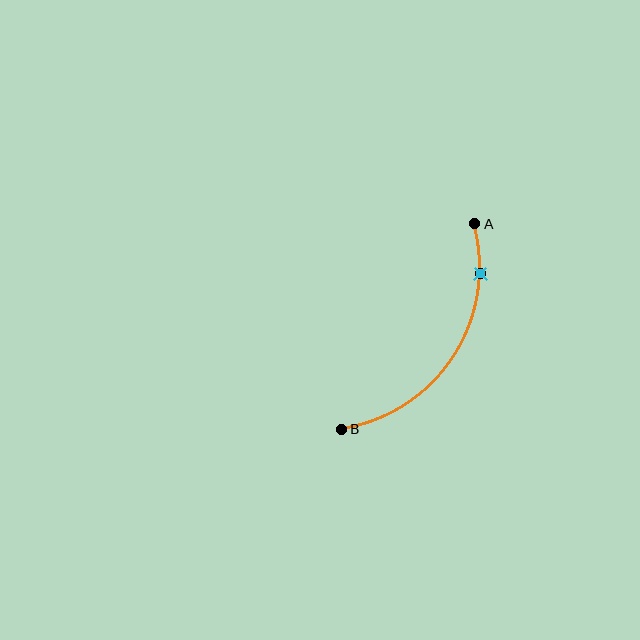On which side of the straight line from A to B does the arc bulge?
The arc bulges to the right of the straight line connecting A and B.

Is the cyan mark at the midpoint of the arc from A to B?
No. The cyan mark lies on the arc but is closer to endpoint A. The arc midpoint would be at the point on the curve equidistant along the arc from both A and B.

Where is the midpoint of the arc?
The arc midpoint is the point on the curve farthest from the straight line joining A and B. It sits to the right of that line.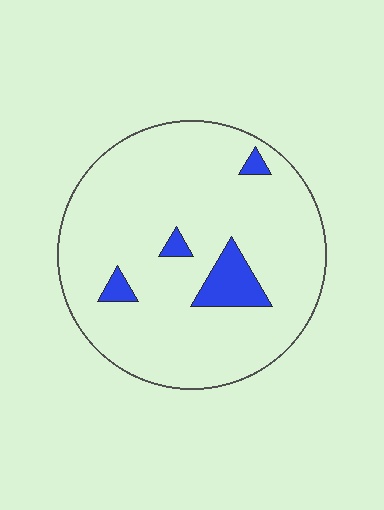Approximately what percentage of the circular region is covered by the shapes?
Approximately 10%.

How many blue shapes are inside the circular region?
4.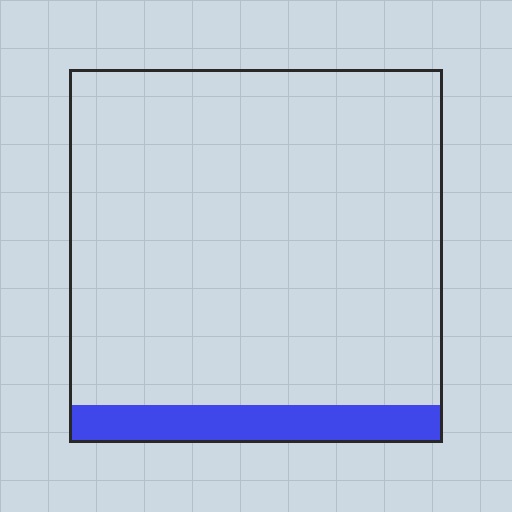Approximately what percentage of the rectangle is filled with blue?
Approximately 10%.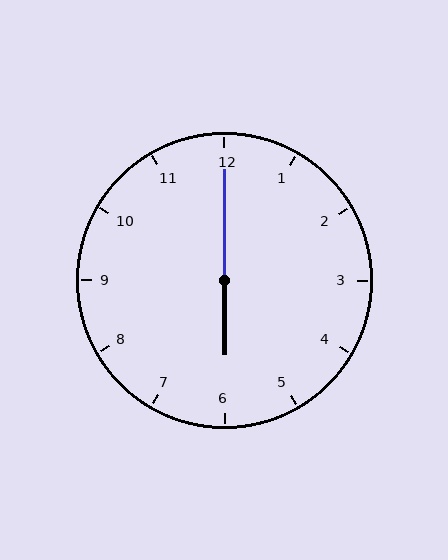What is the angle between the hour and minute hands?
Approximately 180 degrees.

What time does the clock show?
6:00.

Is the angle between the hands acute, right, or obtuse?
It is obtuse.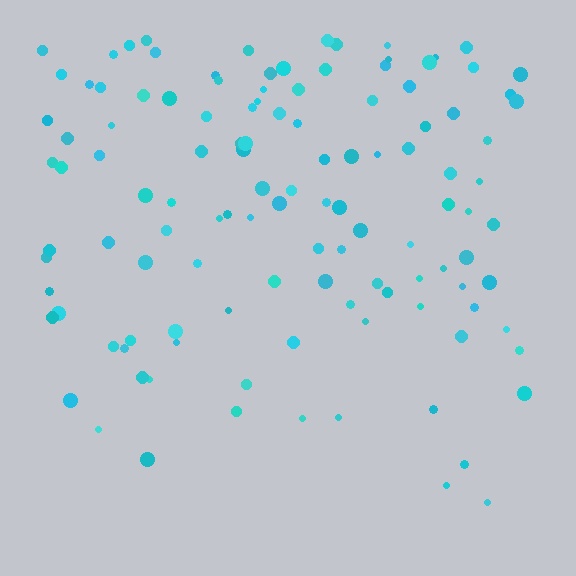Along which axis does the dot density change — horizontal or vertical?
Vertical.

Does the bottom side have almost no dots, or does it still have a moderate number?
Still a moderate number, just noticeably fewer than the top.